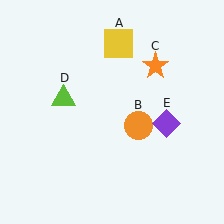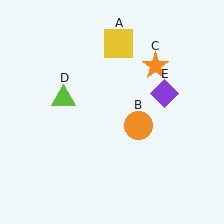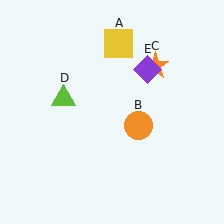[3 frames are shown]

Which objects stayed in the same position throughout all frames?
Yellow square (object A) and orange circle (object B) and orange star (object C) and lime triangle (object D) remained stationary.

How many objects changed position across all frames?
1 object changed position: purple diamond (object E).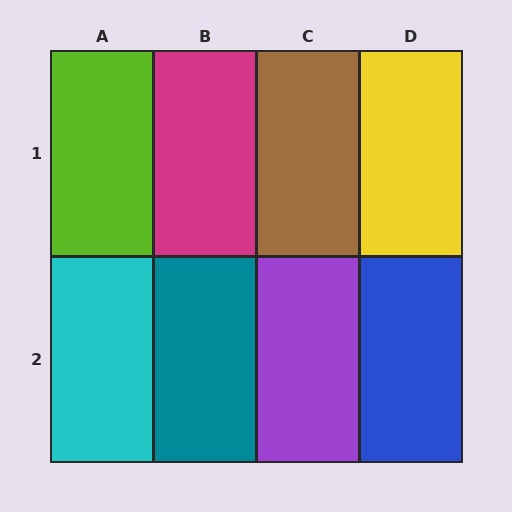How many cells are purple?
1 cell is purple.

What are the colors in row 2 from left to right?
Cyan, teal, purple, blue.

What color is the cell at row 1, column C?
Brown.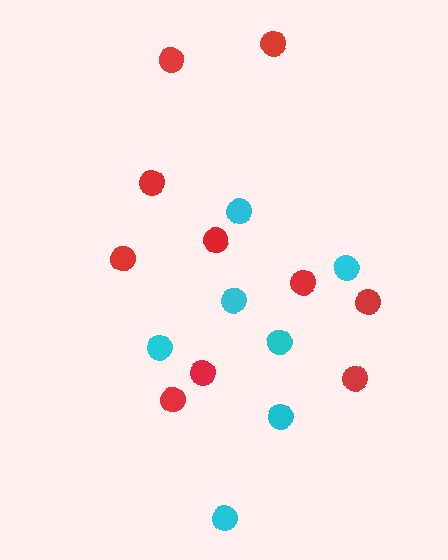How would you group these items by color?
There are 2 groups: one group of red circles (10) and one group of cyan circles (7).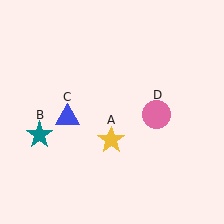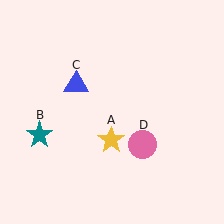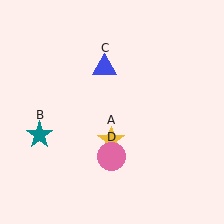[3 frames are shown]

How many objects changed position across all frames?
2 objects changed position: blue triangle (object C), pink circle (object D).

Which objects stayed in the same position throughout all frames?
Yellow star (object A) and teal star (object B) remained stationary.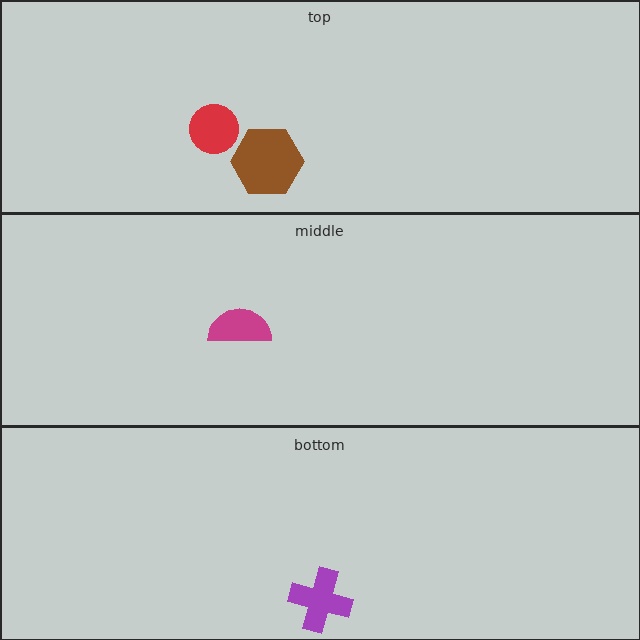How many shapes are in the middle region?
1.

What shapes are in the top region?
The red circle, the brown hexagon.